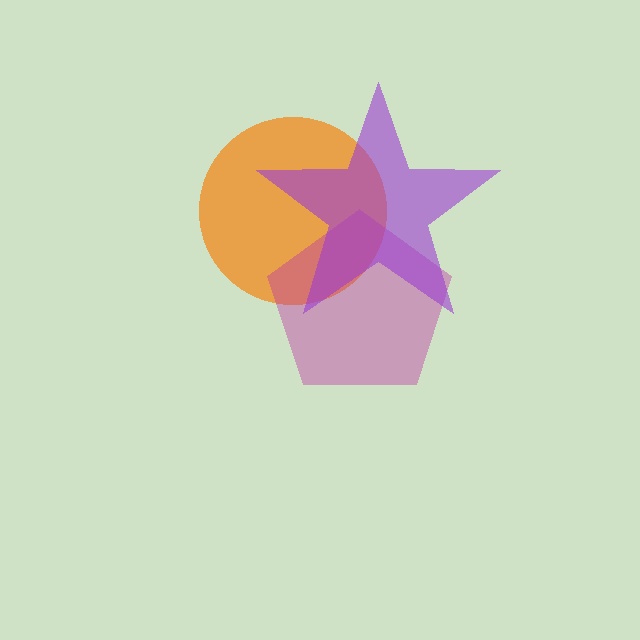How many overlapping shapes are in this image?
There are 3 overlapping shapes in the image.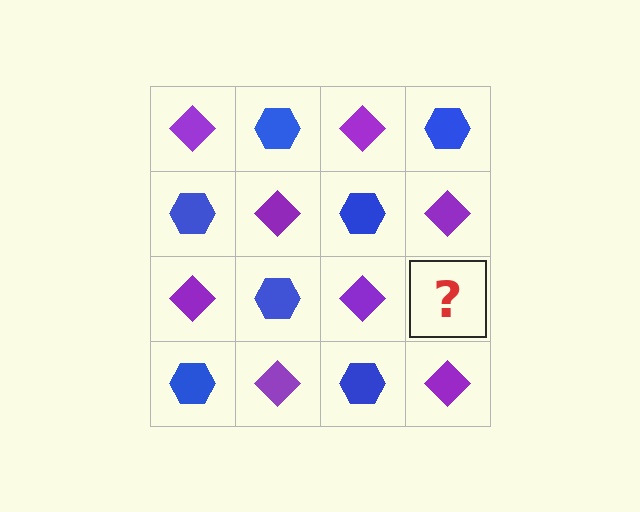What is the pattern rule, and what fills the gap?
The rule is that it alternates purple diamond and blue hexagon in a checkerboard pattern. The gap should be filled with a blue hexagon.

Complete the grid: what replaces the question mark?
The question mark should be replaced with a blue hexagon.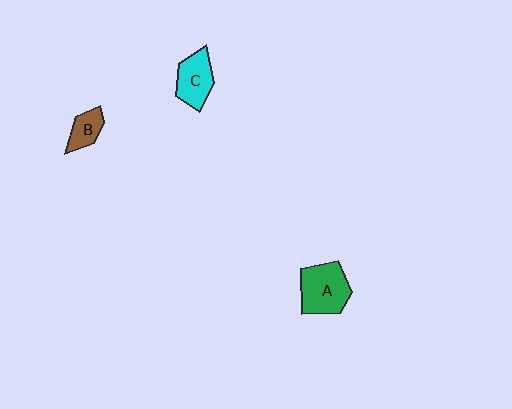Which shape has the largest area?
Shape A (green).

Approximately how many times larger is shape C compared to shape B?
Approximately 1.6 times.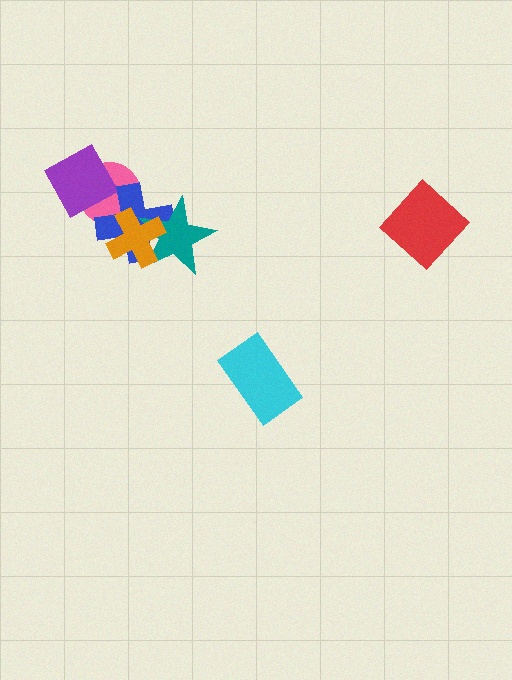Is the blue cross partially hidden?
Yes, it is partially covered by another shape.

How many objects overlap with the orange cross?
3 objects overlap with the orange cross.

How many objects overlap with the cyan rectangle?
0 objects overlap with the cyan rectangle.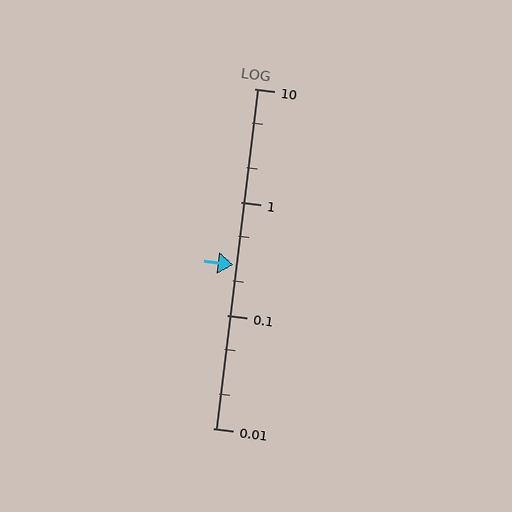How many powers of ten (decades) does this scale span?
The scale spans 3 decades, from 0.01 to 10.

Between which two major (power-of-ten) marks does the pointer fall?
The pointer is between 0.1 and 1.